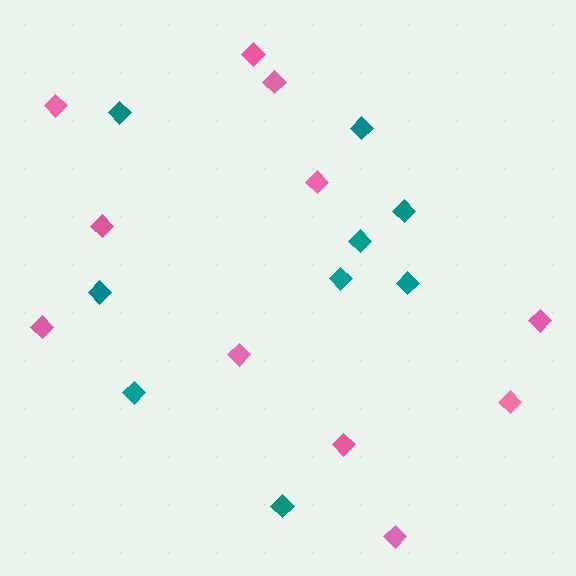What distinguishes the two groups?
There are 2 groups: one group of pink diamonds (11) and one group of teal diamonds (9).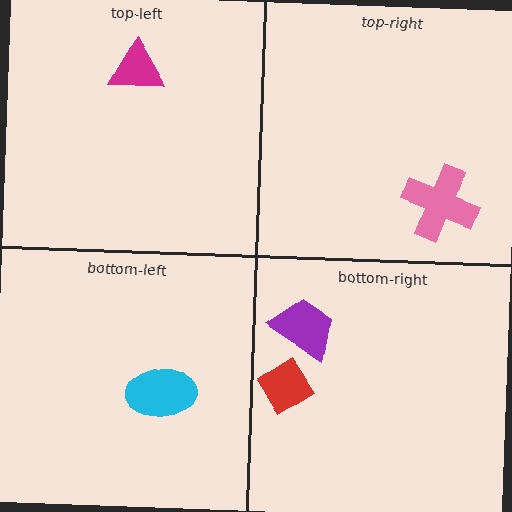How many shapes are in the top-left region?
1.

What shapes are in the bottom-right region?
The purple trapezoid, the red diamond.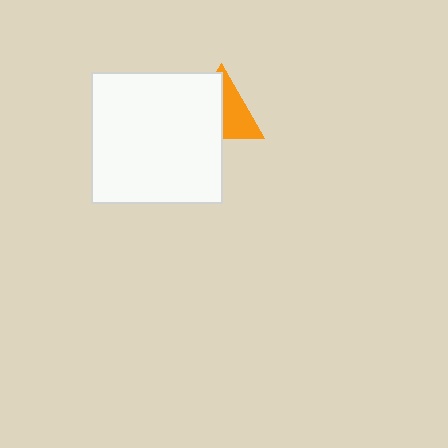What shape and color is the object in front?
The object in front is a white square.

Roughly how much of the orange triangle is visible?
About half of it is visible (roughly 46%).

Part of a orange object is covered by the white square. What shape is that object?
It is a triangle.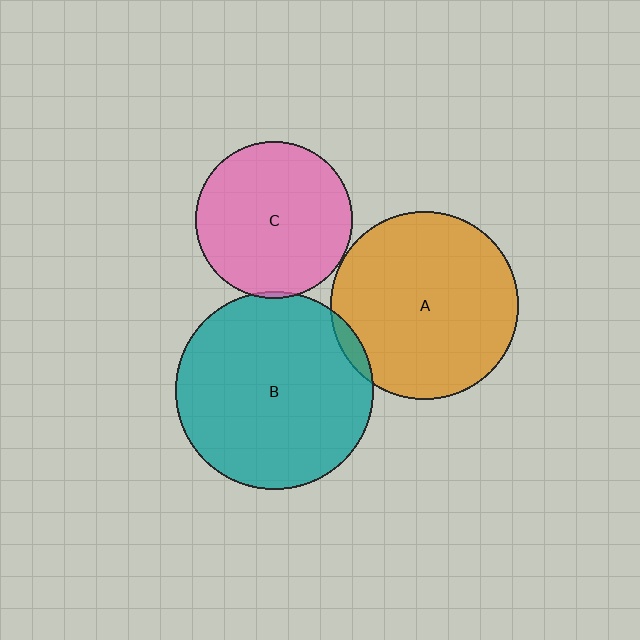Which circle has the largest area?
Circle B (teal).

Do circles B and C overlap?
Yes.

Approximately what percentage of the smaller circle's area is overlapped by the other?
Approximately 5%.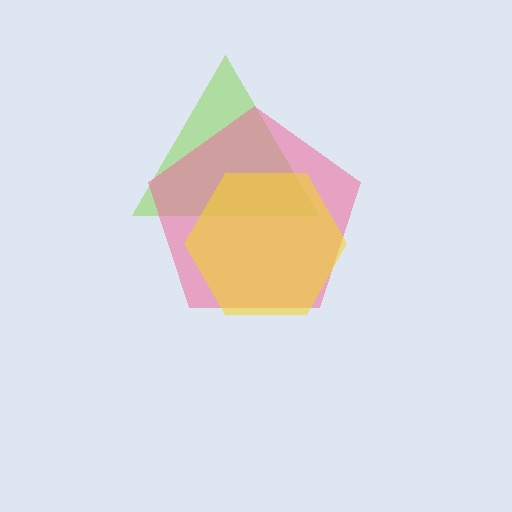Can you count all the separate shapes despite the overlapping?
Yes, there are 3 separate shapes.